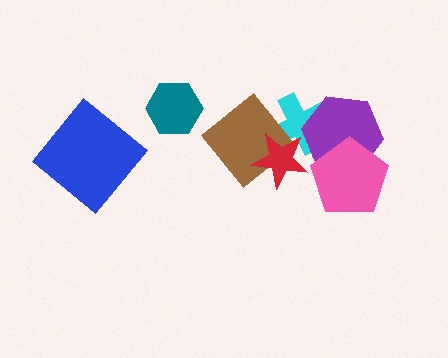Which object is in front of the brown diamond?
The red star is in front of the brown diamond.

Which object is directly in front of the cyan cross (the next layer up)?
The brown diamond is directly in front of the cyan cross.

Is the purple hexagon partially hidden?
Yes, it is partially covered by another shape.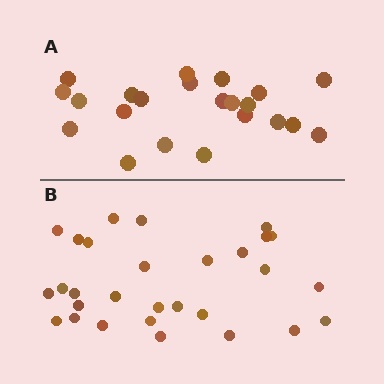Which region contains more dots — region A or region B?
Region B (the bottom region) has more dots.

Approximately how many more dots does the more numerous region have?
Region B has roughly 8 or so more dots than region A.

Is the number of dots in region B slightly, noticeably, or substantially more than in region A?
Region B has noticeably more, but not dramatically so. The ratio is roughly 1.3 to 1.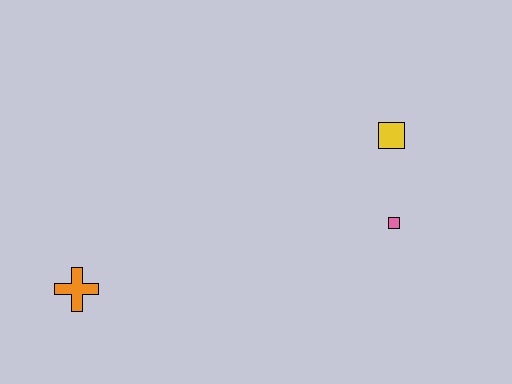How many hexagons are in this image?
There are no hexagons.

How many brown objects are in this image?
There are no brown objects.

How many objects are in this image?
There are 3 objects.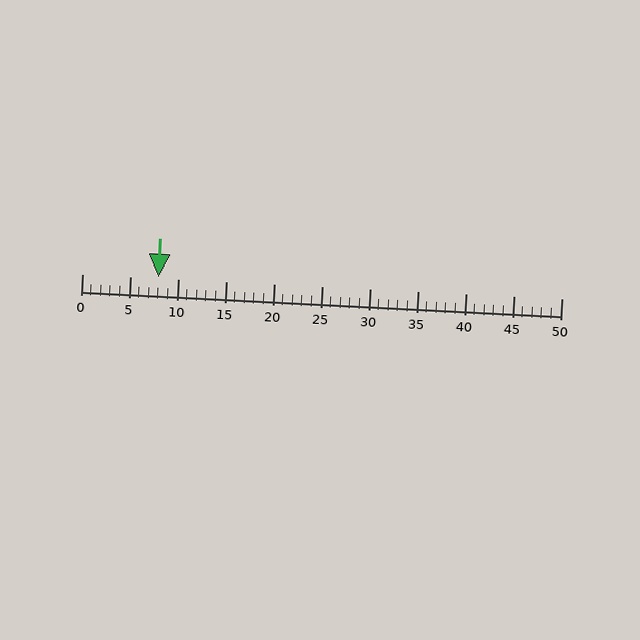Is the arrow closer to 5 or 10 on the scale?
The arrow is closer to 10.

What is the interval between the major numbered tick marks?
The major tick marks are spaced 5 units apart.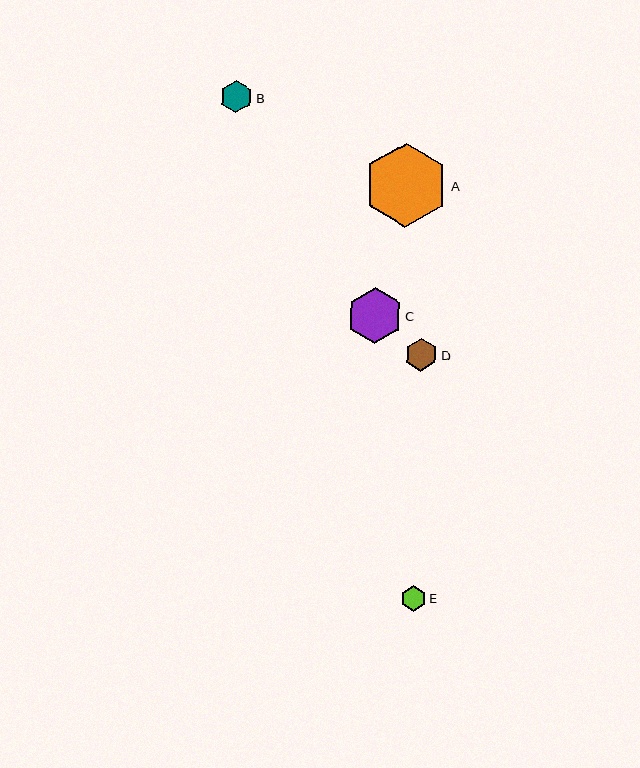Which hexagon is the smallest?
Hexagon E is the smallest with a size of approximately 25 pixels.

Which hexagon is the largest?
Hexagon A is the largest with a size of approximately 84 pixels.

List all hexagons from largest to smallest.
From largest to smallest: A, C, D, B, E.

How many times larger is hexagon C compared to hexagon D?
Hexagon C is approximately 1.7 times the size of hexagon D.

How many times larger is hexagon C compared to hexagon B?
Hexagon C is approximately 1.7 times the size of hexagon B.